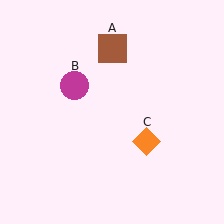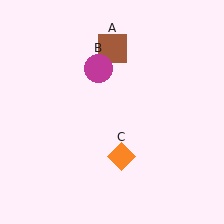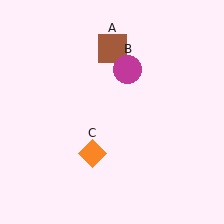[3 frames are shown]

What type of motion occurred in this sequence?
The magenta circle (object B), orange diamond (object C) rotated clockwise around the center of the scene.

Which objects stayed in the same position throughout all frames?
Brown square (object A) remained stationary.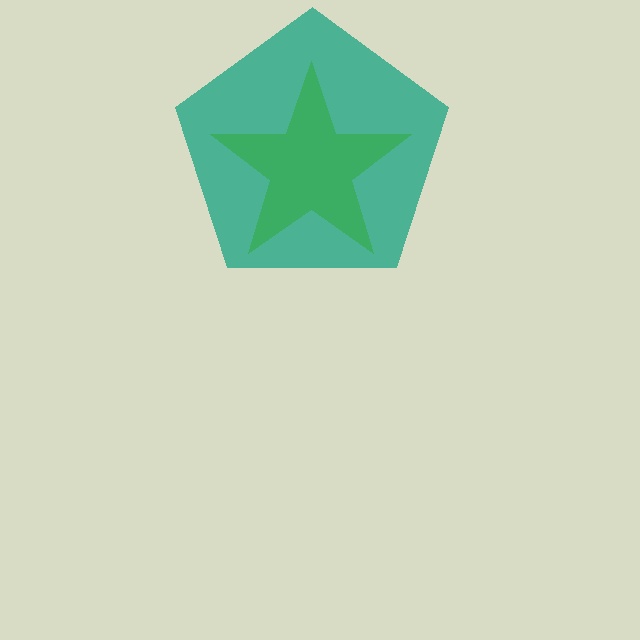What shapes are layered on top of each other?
The layered shapes are: a teal pentagon, a green star.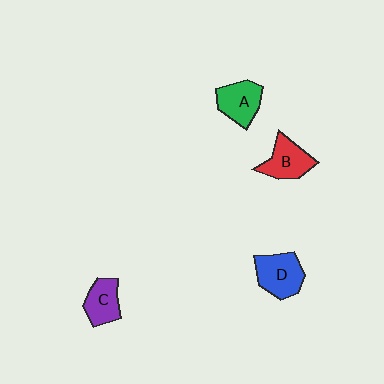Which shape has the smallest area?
Shape C (purple).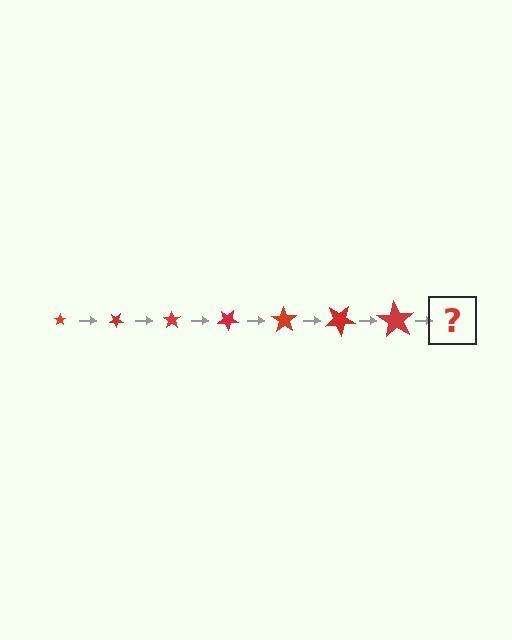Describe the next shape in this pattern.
It should be a star, larger than the previous one and rotated 245 degrees from the start.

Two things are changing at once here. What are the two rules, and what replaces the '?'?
The two rules are that the star grows larger each step and it rotates 35 degrees each step. The '?' should be a star, larger than the previous one and rotated 245 degrees from the start.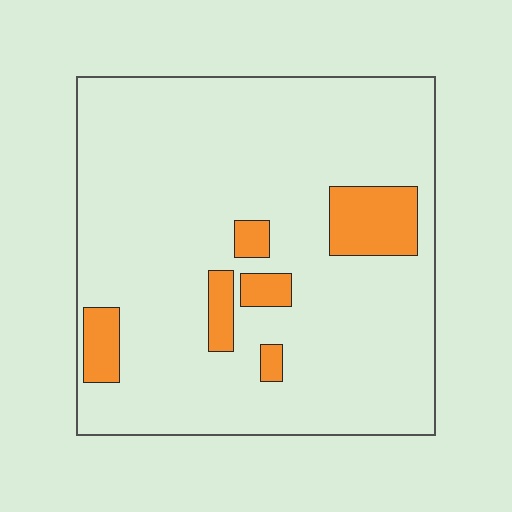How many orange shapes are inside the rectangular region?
6.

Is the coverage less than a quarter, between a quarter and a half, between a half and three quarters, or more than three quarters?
Less than a quarter.